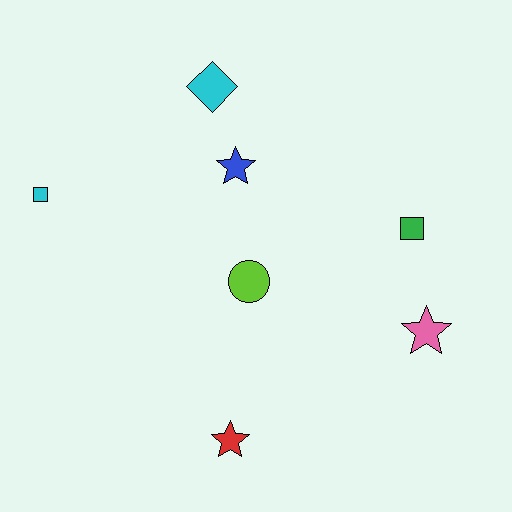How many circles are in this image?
There is 1 circle.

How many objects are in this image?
There are 7 objects.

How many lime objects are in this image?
There is 1 lime object.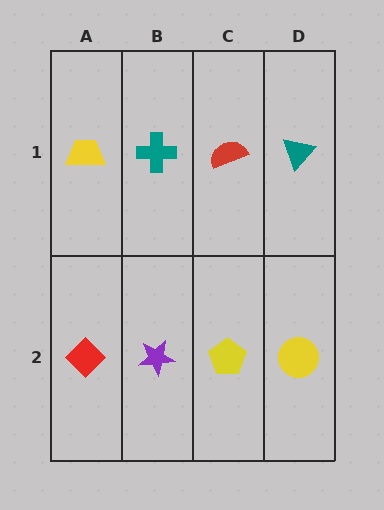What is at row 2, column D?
A yellow circle.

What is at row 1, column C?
A red semicircle.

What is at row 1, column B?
A teal cross.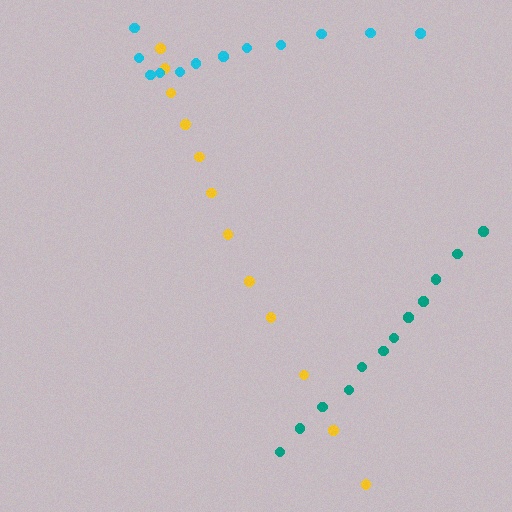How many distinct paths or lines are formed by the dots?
There are 3 distinct paths.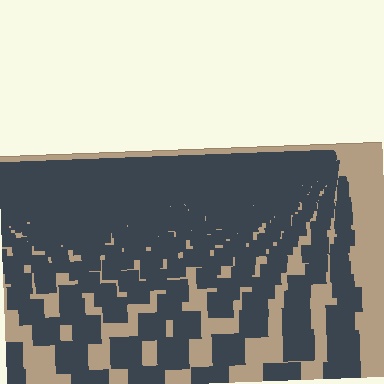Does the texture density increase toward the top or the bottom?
Density increases toward the top.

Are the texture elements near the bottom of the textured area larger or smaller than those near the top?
Larger. Near the bottom, elements are closer to the viewer and appear at a bigger on-screen size.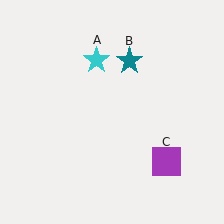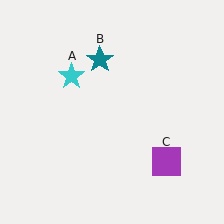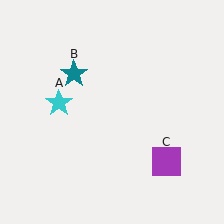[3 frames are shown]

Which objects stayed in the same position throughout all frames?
Purple square (object C) remained stationary.